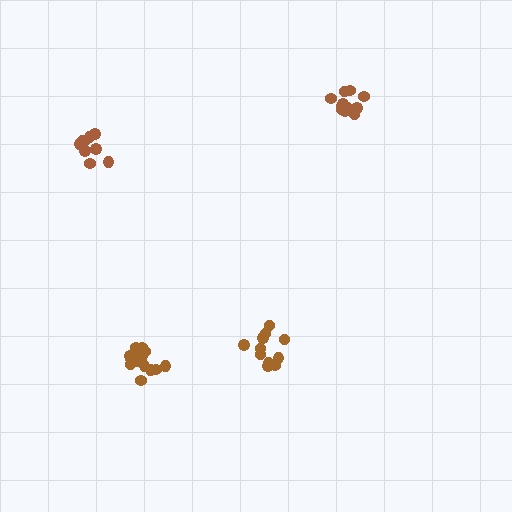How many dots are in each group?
Group 1: 11 dots, Group 2: 17 dots, Group 3: 15 dots, Group 4: 11 dots (54 total).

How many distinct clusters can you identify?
There are 4 distinct clusters.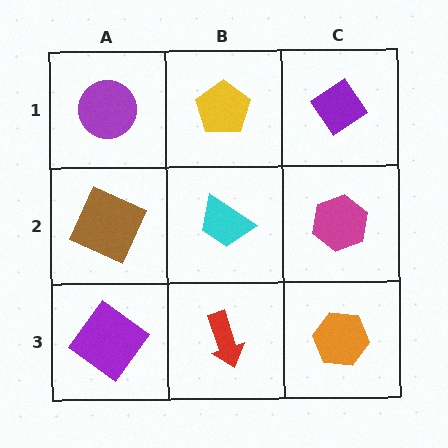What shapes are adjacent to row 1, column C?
A magenta hexagon (row 2, column C), a yellow pentagon (row 1, column B).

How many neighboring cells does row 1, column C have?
2.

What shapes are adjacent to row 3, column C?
A magenta hexagon (row 2, column C), a red arrow (row 3, column B).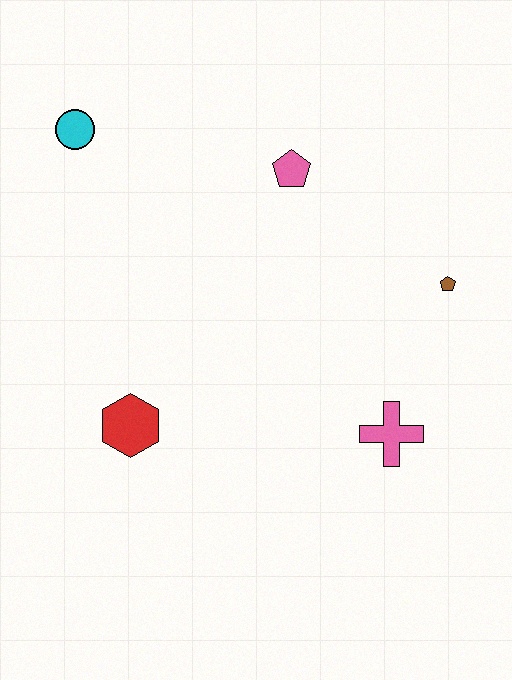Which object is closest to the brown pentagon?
The pink cross is closest to the brown pentagon.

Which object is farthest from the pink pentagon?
The red hexagon is farthest from the pink pentagon.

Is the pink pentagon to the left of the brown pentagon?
Yes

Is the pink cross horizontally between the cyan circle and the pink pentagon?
No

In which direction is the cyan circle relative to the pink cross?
The cyan circle is to the left of the pink cross.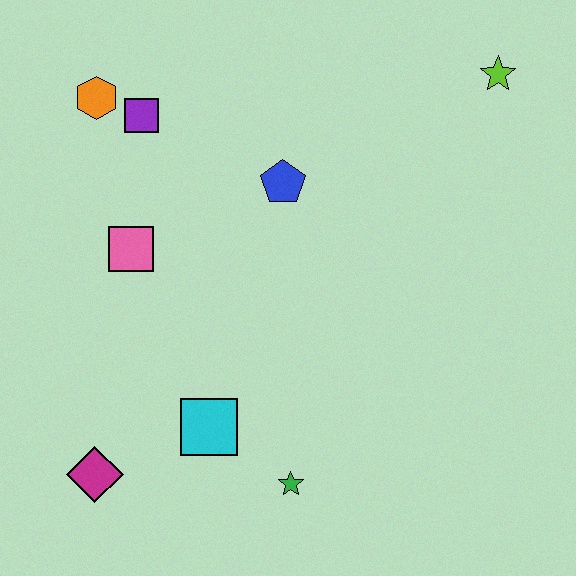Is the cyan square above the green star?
Yes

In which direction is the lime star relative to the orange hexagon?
The lime star is to the right of the orange hexagon.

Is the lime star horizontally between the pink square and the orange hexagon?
No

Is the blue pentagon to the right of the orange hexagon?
Yes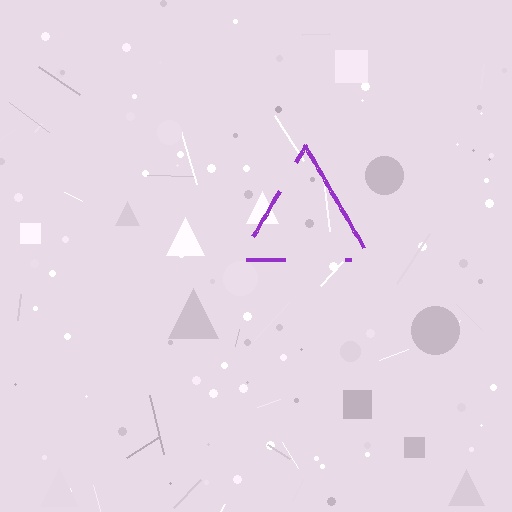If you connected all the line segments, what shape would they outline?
They would outline a triangle.